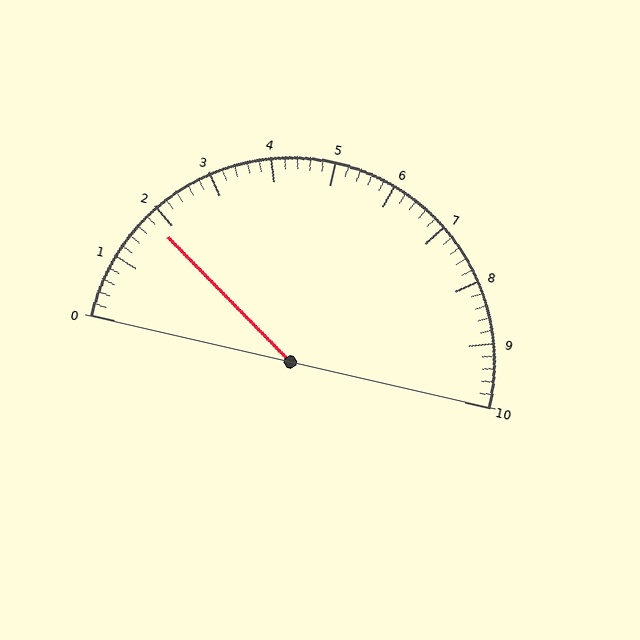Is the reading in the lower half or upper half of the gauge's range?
The reading is in the lower half of the range (0 to 10).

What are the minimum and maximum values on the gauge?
The gauge ranges from 0 to 10.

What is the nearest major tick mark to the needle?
The nearest major tick mark is 2.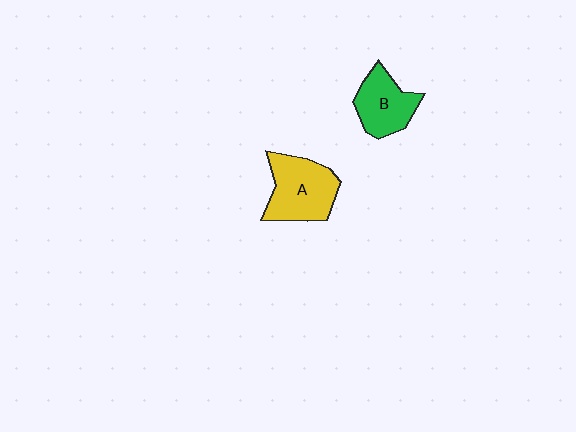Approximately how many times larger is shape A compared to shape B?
Approximately 1.3 times.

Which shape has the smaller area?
Shape B (green).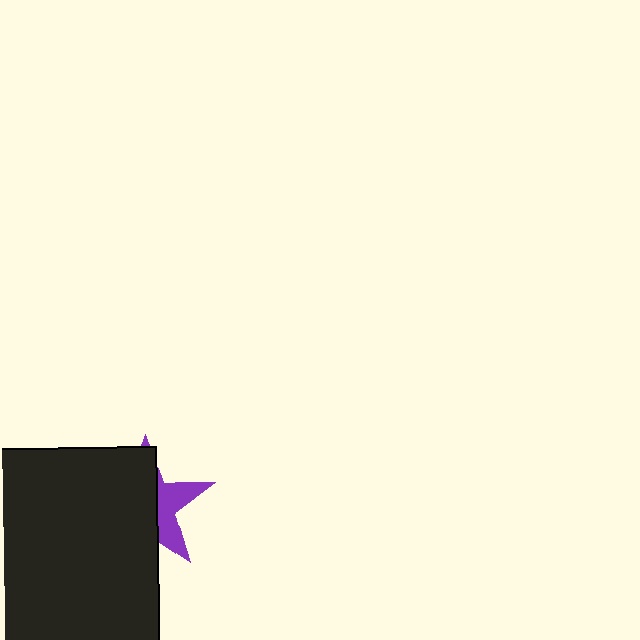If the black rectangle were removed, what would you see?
You would see the complete purple star.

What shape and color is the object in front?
The object in front is a black rectangle.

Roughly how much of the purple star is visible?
A small part of it is visible (roughly 35%).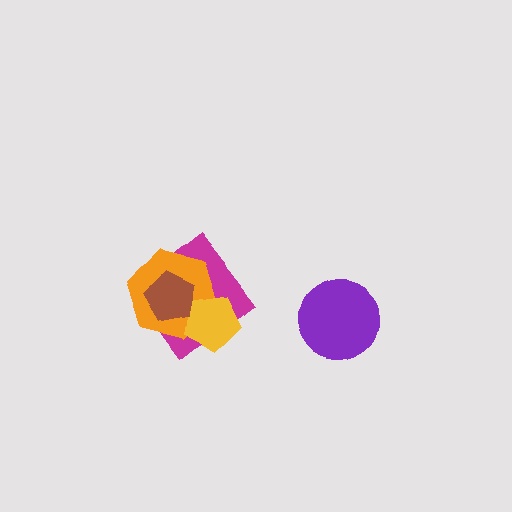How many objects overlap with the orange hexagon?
3 objects overlap with the orange hexagon.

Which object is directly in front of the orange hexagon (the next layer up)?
The yellow pentagon is directly in front of the orange hexagon.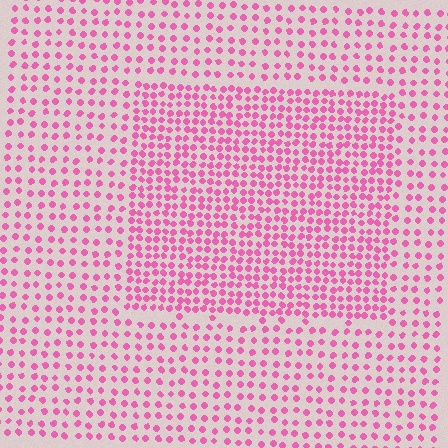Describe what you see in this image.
The image contains small pink elements arranged at two different densities. A rectangle-shaped region is visible where the elements are more densely packed than the surrounding area.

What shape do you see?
I see a rectangle.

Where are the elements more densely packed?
The elements are more densely packed inside the rectangle boundary.